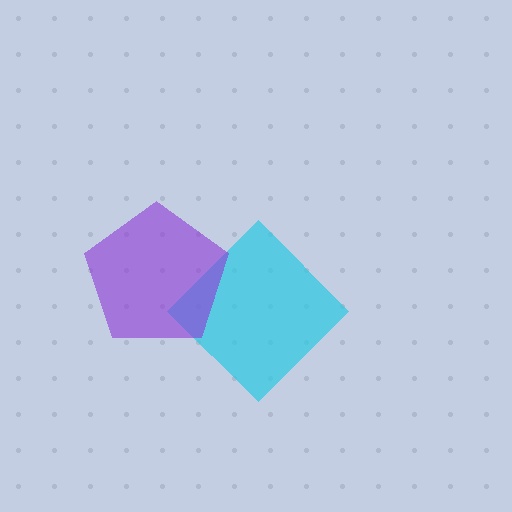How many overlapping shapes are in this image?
There are 2 overlapping shapes in the image.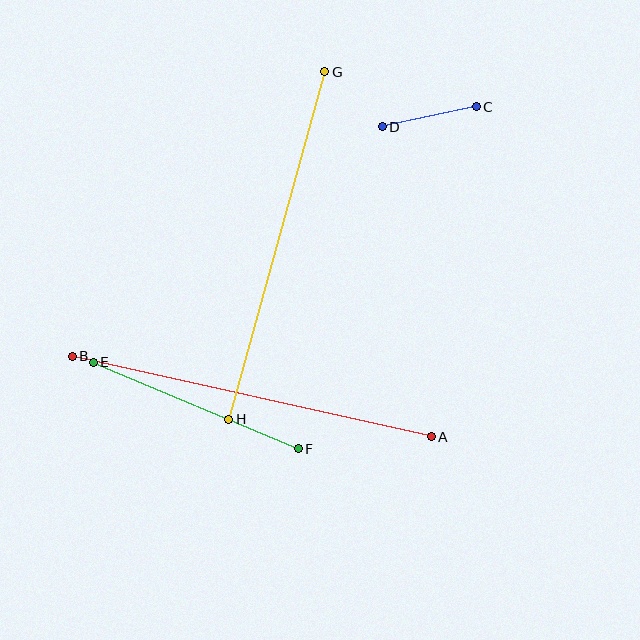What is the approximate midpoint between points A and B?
The midpoint is at approximately (252, 397) pixels.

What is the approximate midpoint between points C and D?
The midpoint is at approximately (429, 117) pixels.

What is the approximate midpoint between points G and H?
The midpoint is at approximately (277, 245) pixels.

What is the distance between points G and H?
The distance is approximately 361 pixels.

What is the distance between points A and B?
The distance is approximately 368 pixels.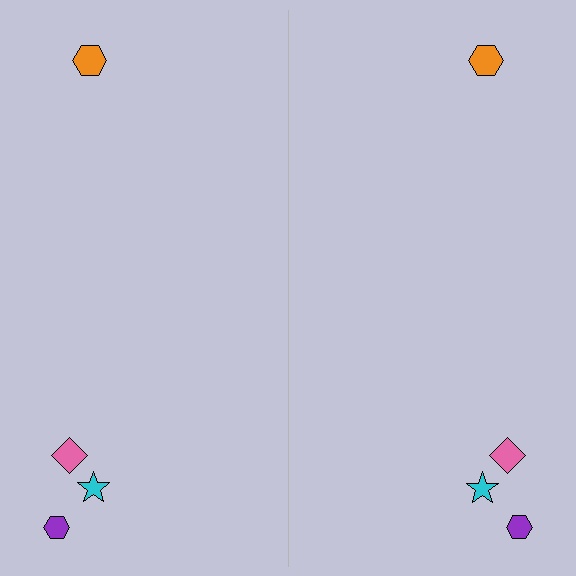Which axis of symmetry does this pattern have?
The pattern has a vertical axis of symmetry running through the center of the image.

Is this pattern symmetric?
Yes, this pattern has bilateral (reflection) symmetry.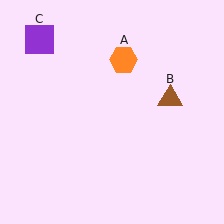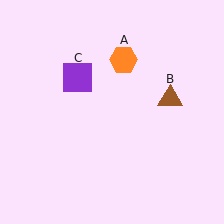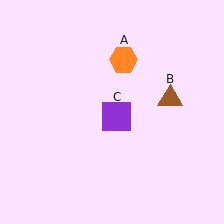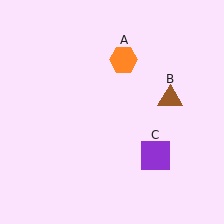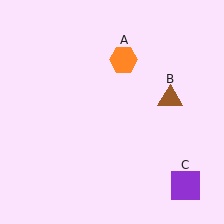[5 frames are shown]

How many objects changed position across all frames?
1 object changed position: purple square (object C).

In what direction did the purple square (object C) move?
The purple square (object C) moved down and to the right.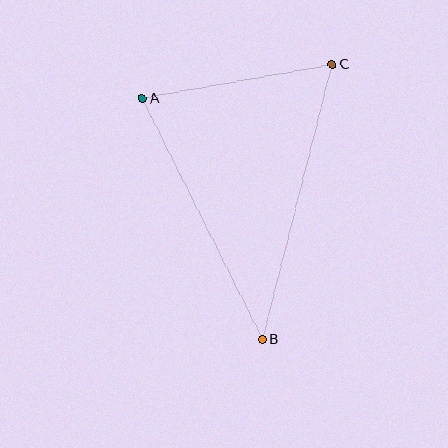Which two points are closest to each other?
Points A and C are closest to each other.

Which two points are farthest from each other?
Points B and C are farthest from each other.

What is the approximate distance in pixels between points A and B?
The distance between A and B is approximately 269 pixels.